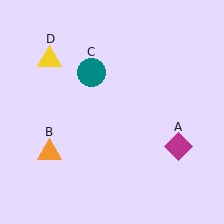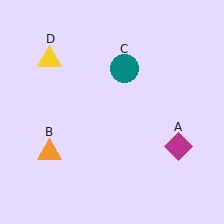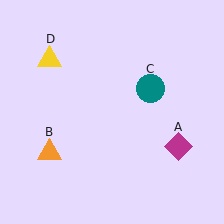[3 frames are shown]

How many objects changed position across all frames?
1 object changed position: teal circle (object C).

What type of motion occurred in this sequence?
The teal circle (object C) rotated clockwise around the center of the scene.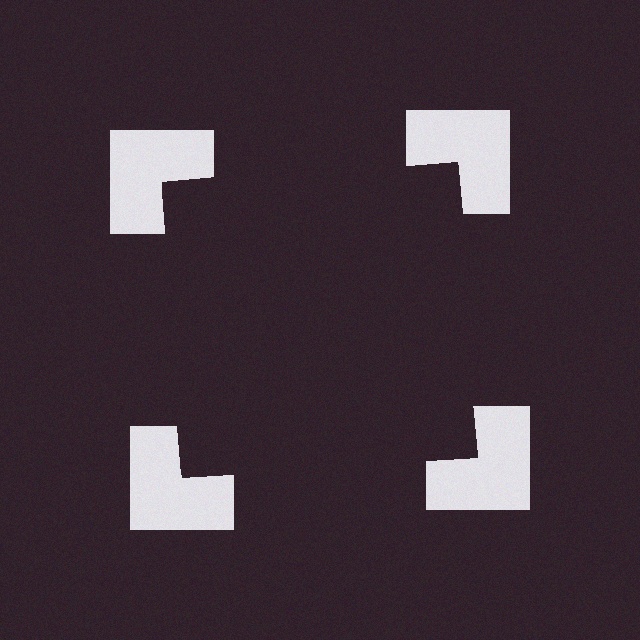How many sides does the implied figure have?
4 sides.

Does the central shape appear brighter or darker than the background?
It typically appears slightly darker than the background, even though no actual brightness change is drawn.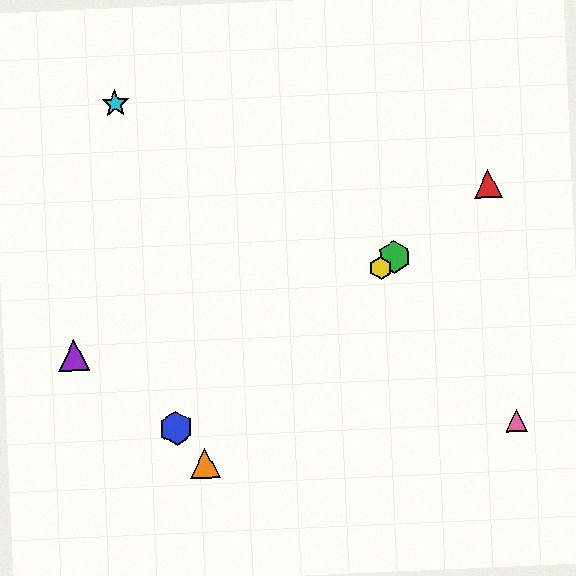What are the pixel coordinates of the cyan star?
The cyan star is at (115, 104).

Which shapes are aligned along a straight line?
The red triangle, the blue hexagon, the green hexagon, the yellow hexagon are aligned along a straight line.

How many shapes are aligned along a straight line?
4 shapes (the red triangle, the blue hexagon, the green hexagon, the yellow hexagon) are aligned along a straight line.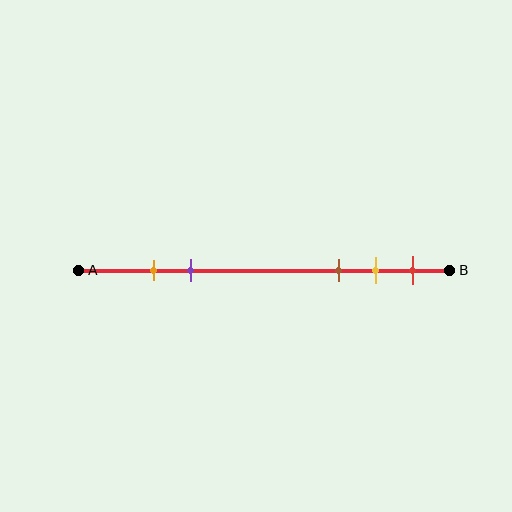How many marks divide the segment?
There are 5 marks dividing the segment.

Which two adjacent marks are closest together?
The orange and purple marks are the closest adjacent pair.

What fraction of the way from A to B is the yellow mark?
The yellow mark is approximately 80% (0.8) of the way from A to B.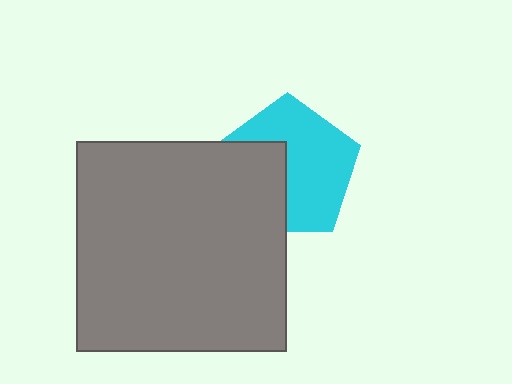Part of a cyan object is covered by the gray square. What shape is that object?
It is a pentagon.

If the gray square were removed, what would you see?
You would see the complete cyan pentagon.